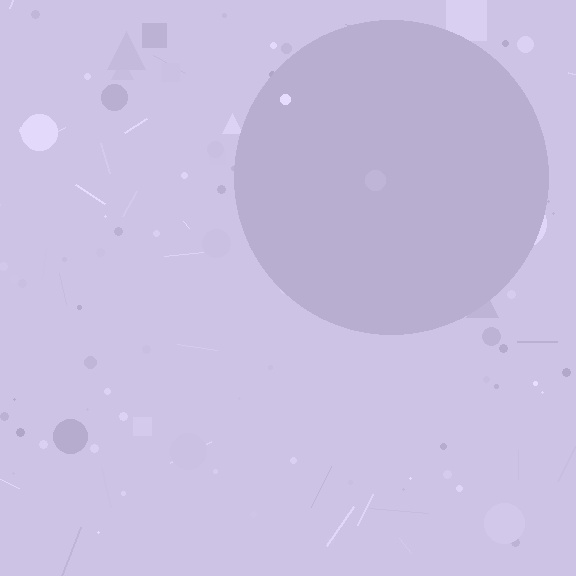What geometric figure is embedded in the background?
A circle is embedded in the background.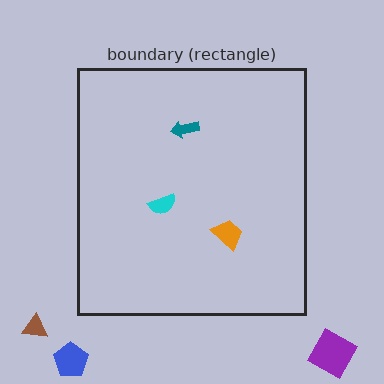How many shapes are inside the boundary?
3 inside, 3 outside.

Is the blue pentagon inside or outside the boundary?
Outside.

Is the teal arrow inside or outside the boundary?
Inside.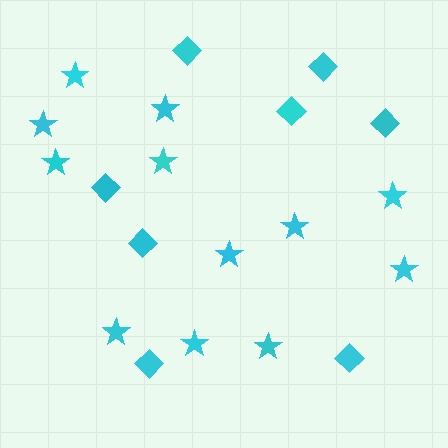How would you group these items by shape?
There are 2 groups: one group of stars (12) and one group of diamonds (8).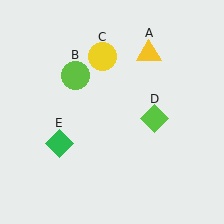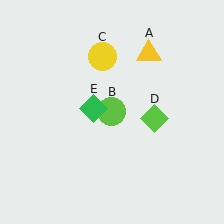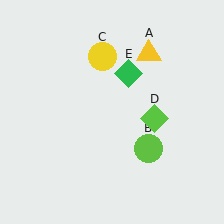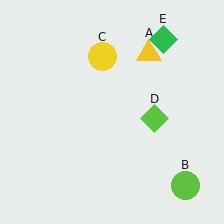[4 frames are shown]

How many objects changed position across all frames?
2 objects changed position: lime circle (object B), green diamond (object E).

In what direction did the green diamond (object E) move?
The green diamond (object E) moved up and to the right.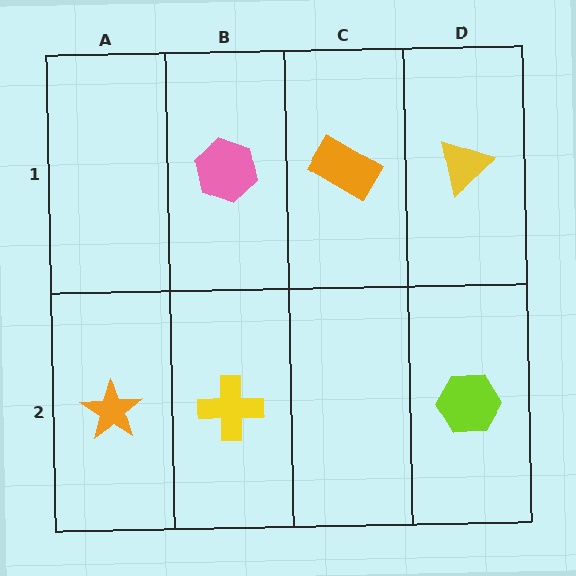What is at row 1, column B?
A pink hexagon.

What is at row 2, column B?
A yellow cross.